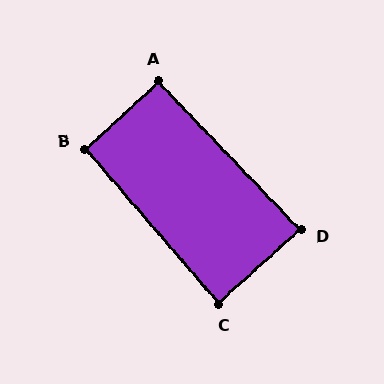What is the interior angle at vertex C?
Approximately 89 degrees (approximately right).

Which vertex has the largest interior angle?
B, at approximately 92 degrees.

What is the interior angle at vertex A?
Approximately 91 degrees (approximately right).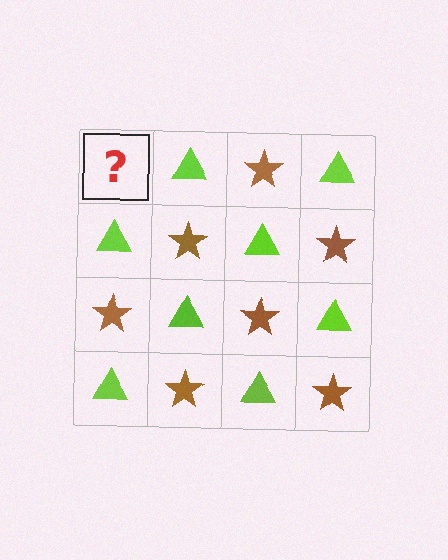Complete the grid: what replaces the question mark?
The question mark should be replaced with a brown star.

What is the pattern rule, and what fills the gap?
The rule is that it alternates brown star and lime triangle in a checkerboard pattern. The gap should be filled with a brown star.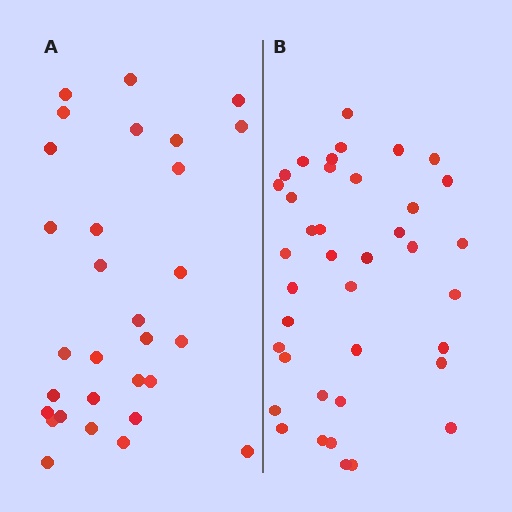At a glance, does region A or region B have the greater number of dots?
Region B (the right region) has more dots.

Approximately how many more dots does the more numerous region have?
Region B has roughly 8 or so more dots than region A.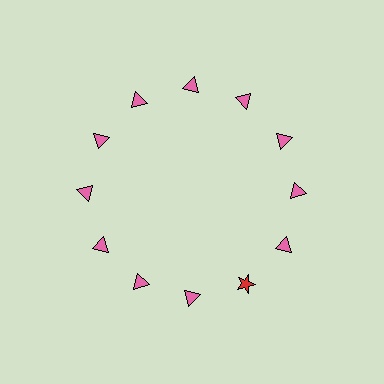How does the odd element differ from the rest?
It differs in both color (red instead of pink) and shape (star instead of triangle).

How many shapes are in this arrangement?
There are 12 shapes arranged in a ring pattern.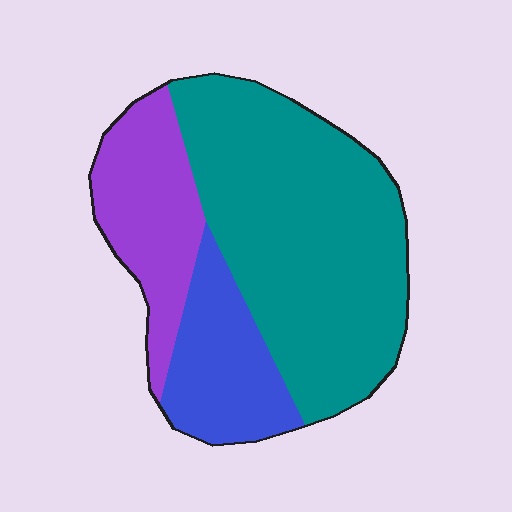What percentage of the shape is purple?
Purple takes up about one fifth (1/5) of the shape.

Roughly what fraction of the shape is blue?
Blue covers about 20% of the shape.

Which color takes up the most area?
Teal, at roughly 60%.